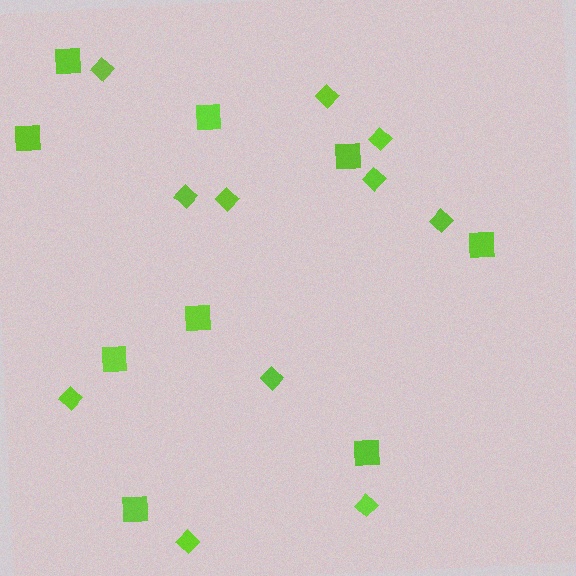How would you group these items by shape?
There are 2 groups: one group of squares (9) and one group of diamonds (11).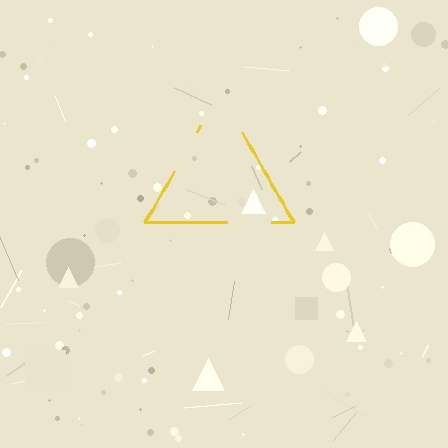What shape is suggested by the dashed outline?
The dashed outline suggests a triangle.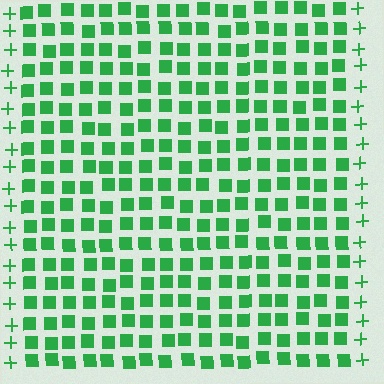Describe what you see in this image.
The image is filled with small green elements arranged in a uniform grid. A rectangle-shaped region contains squares, while the surrounding area contains plus signs. The boundary is defined purely by the change in element shape.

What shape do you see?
I see a rectangle.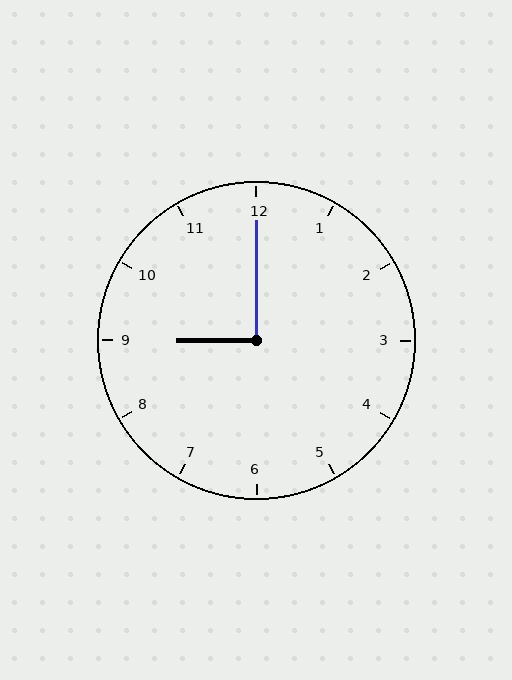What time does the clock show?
9:00.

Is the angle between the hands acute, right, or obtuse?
It is right.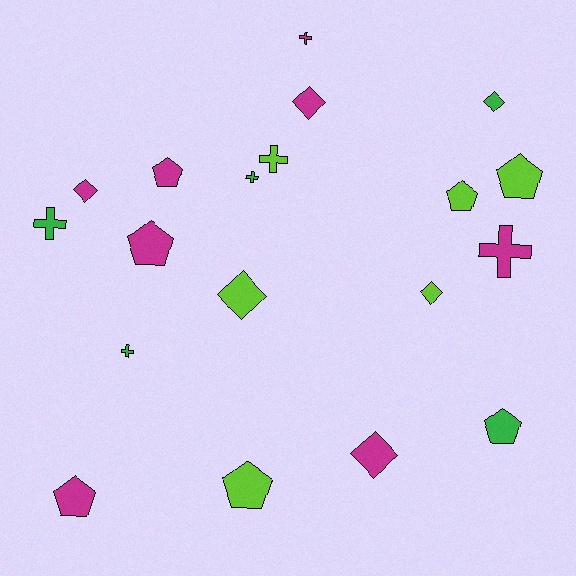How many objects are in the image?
There are 19 objects.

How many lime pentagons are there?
There are 3 lime pentagons.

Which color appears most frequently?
Magenta, with 8 objects.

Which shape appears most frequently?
Pentagon, with 7 objects.